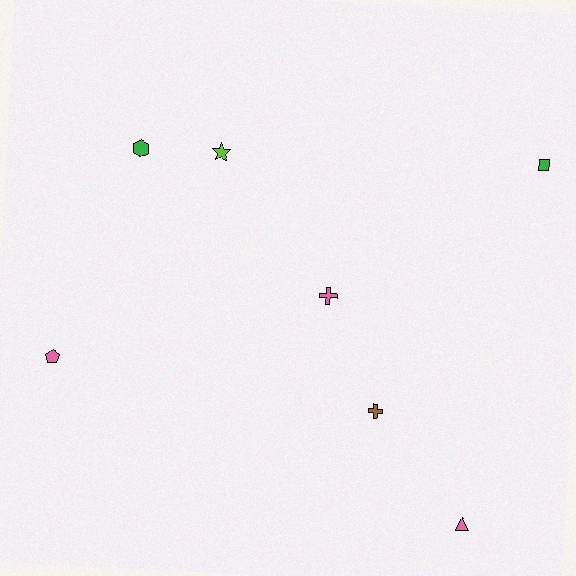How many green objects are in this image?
There are 2 green objects.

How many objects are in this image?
There are 7 objects.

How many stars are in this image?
There is 1 star.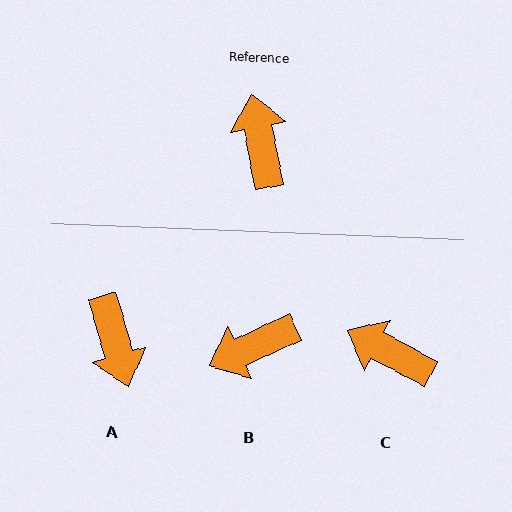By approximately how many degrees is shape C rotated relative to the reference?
Approximately 51 degrees counter-clockwise.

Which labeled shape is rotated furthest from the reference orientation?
A, about 175 degrees away.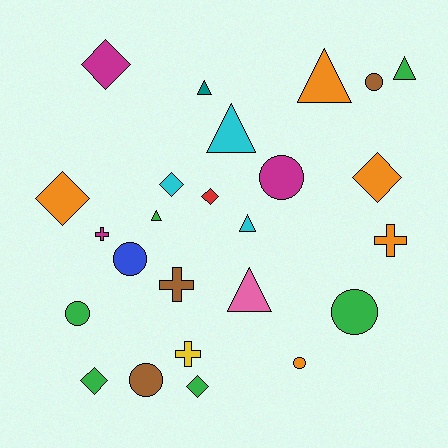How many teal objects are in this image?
There is 1 teal object.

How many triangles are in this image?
There are 7 triangles.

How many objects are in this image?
There are 25 objects.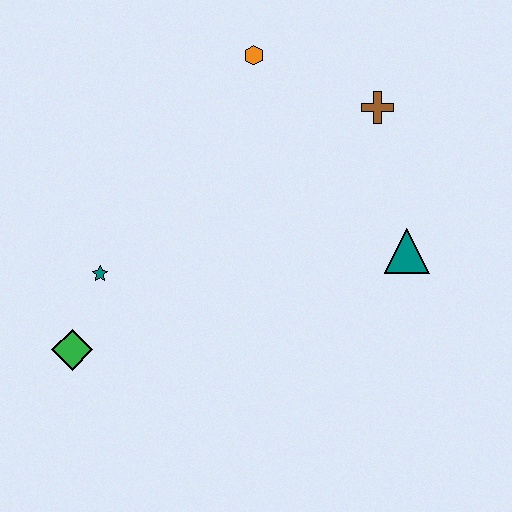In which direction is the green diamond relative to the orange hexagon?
The green diamond is below the orange hexagon.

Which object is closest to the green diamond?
The teal star is closest to the green diamond.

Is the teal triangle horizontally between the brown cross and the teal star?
No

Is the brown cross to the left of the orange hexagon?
No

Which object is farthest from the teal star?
The brown cross is farthest from the teal star.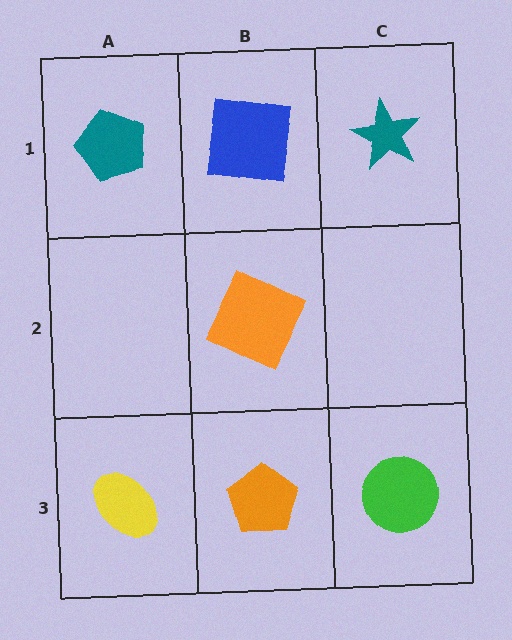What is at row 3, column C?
A green circle.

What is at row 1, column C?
A teal star.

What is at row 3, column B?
An orange pentagon.